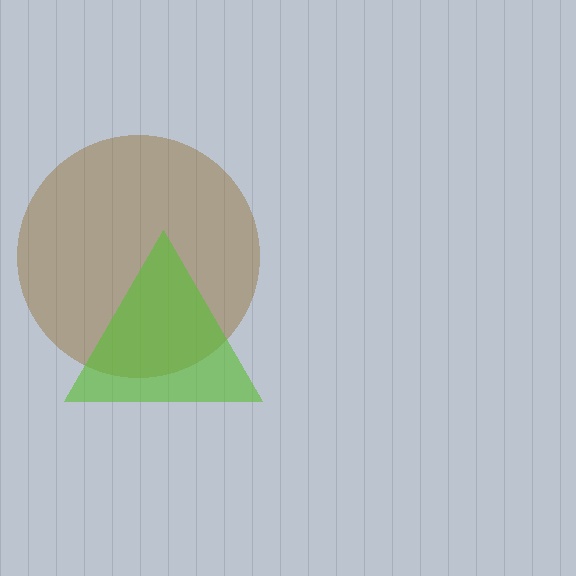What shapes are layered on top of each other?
The layered shapes are: a brown circle, a lime triangle.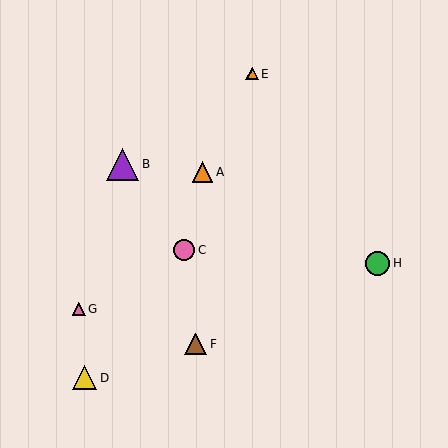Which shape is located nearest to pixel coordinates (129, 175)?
The purple triangle (labeled B) at (123, 164) is nearest to that location.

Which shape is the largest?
The purple triangle (labeled B) is the largest.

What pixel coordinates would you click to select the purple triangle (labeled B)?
Click at (123, 164) to select the purple triangle B.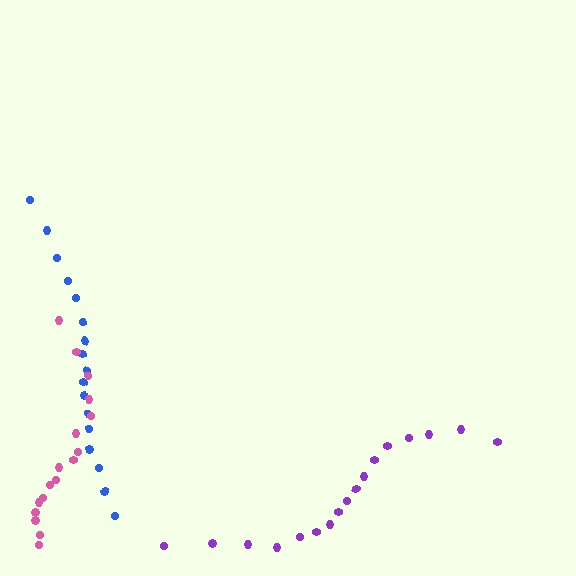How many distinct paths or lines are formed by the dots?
There are 3 distinct paths.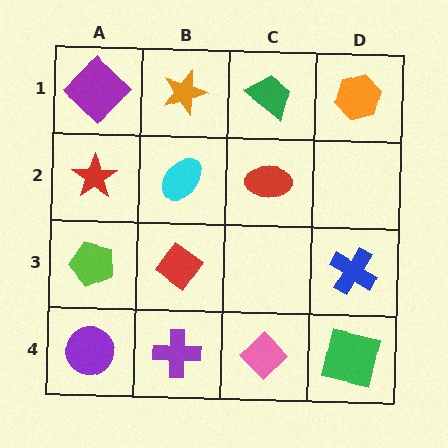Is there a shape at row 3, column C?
No, that cell is empty.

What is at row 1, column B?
An orange star.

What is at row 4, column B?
A purple cross.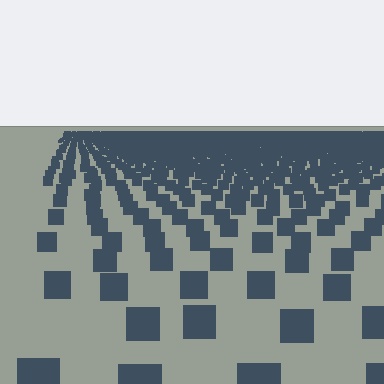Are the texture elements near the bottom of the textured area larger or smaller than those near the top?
Larger. Near the bottom, elements are closer to the viewer and appear at a bigger on-screen size.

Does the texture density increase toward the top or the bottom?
Density increases toward the top.